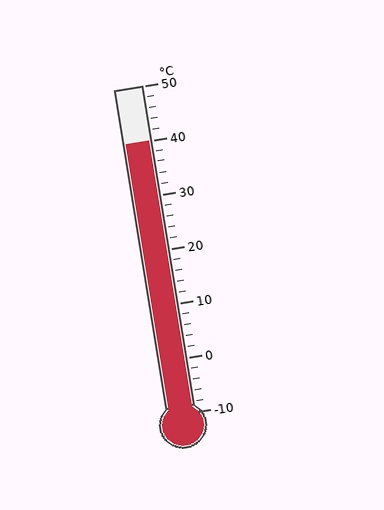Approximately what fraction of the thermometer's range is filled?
The thermometer is filled to approximately 85% of its range.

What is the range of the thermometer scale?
The thermometer scale ranges from -10°C to 50°C.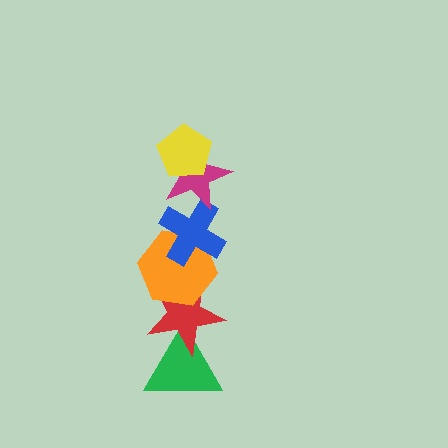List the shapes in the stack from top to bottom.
From top to bottom: the yellow pentagon, the magenta star, the blue cross, the orange hexagon, the red star, the green triangle.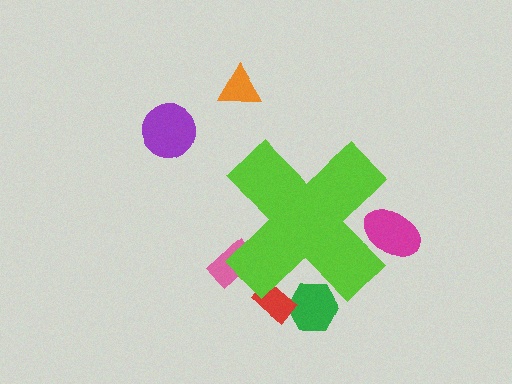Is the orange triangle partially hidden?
No, the orange triangle is fully visible.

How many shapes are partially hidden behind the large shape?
4 shapes are partially hidden.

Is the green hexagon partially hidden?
Yes, the green hexagon is partially hidden behind the lime cross.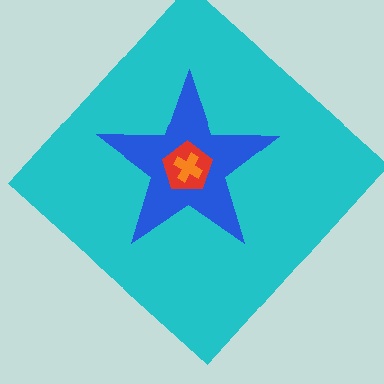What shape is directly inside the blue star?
The red pentagon.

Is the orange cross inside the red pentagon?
Yes.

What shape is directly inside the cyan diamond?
The blue star.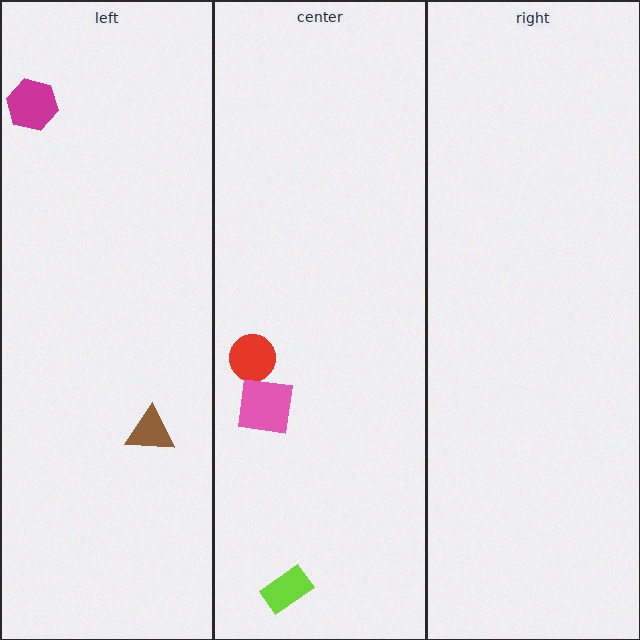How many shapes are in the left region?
2.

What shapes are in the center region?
The lime rectangle, the red circle, the pink square.